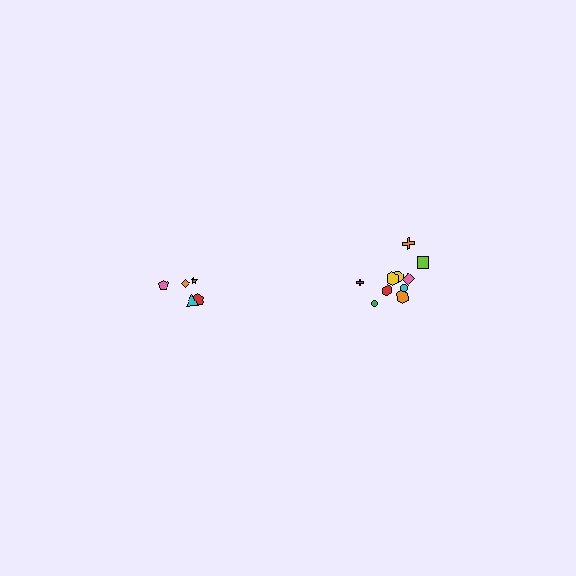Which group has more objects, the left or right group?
The right group.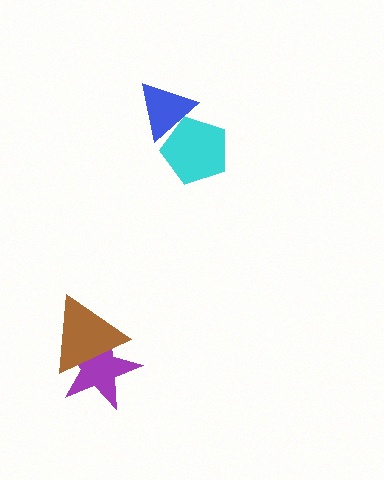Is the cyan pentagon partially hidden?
Yes, it is partially covered by another shape.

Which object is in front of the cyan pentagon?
The blue triangle is in front of the cyan pentagon.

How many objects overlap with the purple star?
1 object overlaps with the purple star.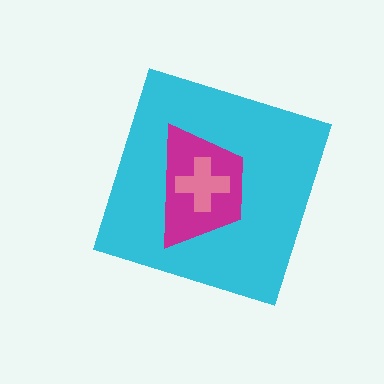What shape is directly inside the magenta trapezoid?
The pink cross.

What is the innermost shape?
The pink cross.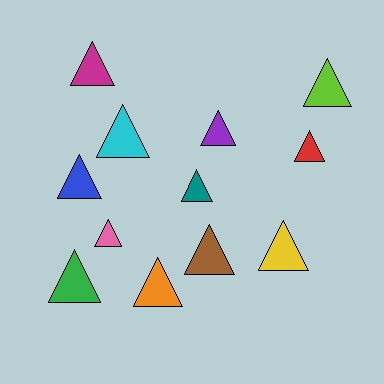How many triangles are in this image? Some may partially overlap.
There are 12 triangles.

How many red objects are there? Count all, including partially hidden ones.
There is 1 red object.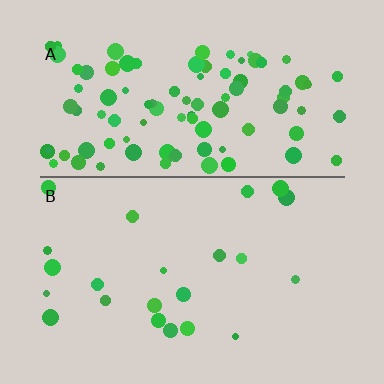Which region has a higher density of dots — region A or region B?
A (the top).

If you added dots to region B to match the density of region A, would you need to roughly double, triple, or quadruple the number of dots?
Approximately quadruple.